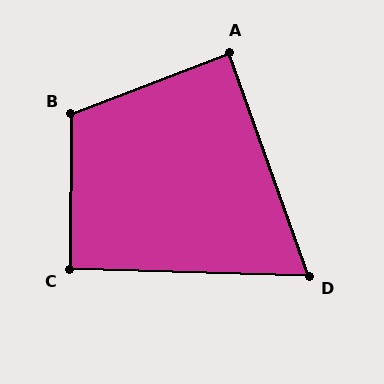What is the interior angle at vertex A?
Approximately 89 degrees (approximately right).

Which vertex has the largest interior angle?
B, at approximately 111 degrees.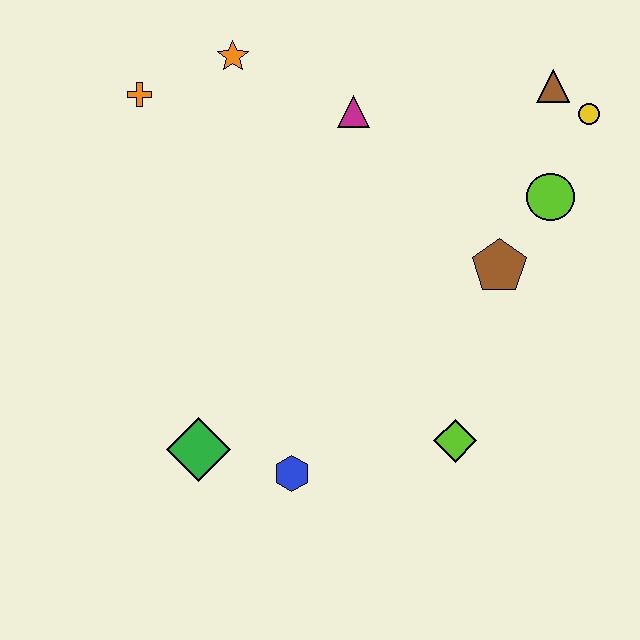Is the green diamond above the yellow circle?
No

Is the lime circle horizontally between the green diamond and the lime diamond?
No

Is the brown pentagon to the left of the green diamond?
No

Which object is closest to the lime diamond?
The blue hexagon is closest to the lime diamond.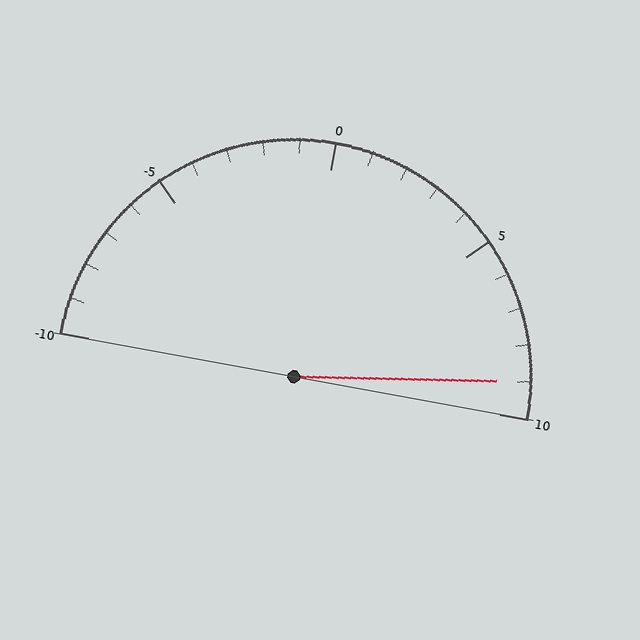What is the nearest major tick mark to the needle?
The nearest major tick mark is 10.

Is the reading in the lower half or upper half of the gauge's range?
The reading is in the upper half of the range (-10 to 10).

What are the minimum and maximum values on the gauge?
The gauge ranges from -10 to 10.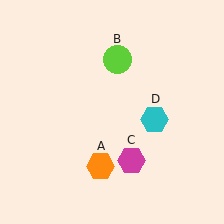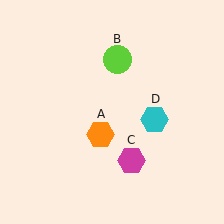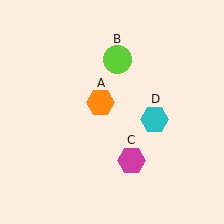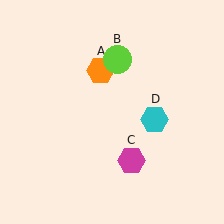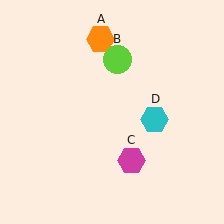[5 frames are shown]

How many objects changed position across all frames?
1 object changed position: orange hexagon (object A).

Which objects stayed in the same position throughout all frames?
Lime circle (object B) and magenta hexagon (object C) and cyan hexagon (object D) remained stationary.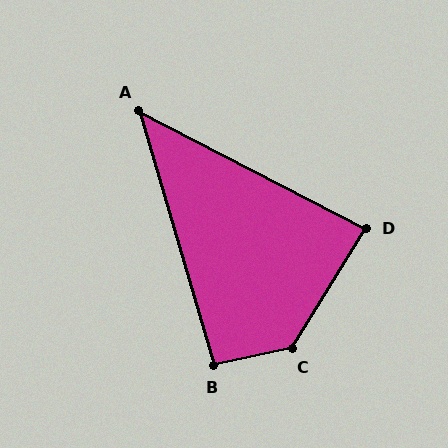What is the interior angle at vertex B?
Approximately 94 degrees (approximately right).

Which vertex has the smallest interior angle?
A, at approximately 46 degrees.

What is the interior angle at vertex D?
Approximately 86 degrees (approximately right).